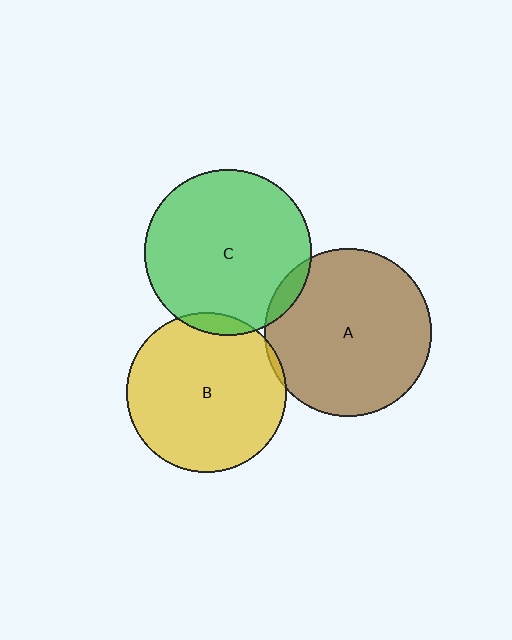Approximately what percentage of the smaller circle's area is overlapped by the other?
Approximately 5%.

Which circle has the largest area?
Circle A (brown).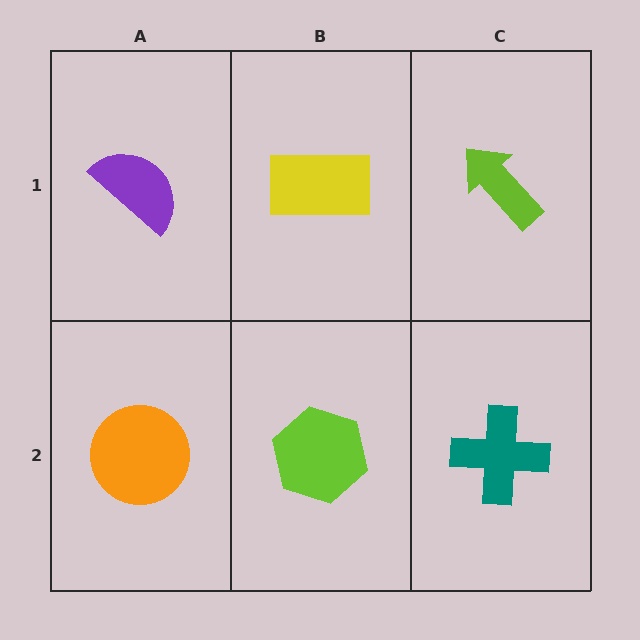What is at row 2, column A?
An orange circle.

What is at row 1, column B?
A yellow rectangle.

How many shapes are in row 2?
3 shapes.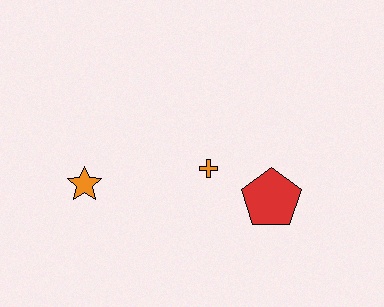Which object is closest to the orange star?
The orange cross is closest to the orange star.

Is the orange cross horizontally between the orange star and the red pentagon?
Yes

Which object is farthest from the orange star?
The red pentagon is farthest from the orange star.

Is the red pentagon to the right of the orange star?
Yes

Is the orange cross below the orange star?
No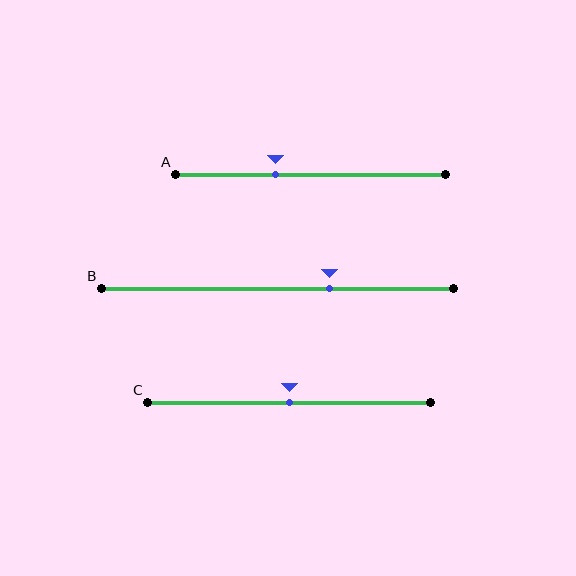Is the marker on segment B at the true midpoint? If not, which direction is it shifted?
No, the marker on segment B is shifted to the right by about 15% of the segment length.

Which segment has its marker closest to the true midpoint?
Segment C has its marker closest to the true midpoint.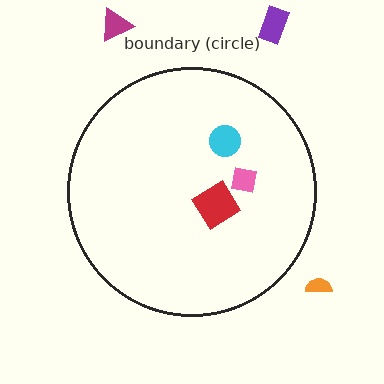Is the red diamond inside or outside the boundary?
Inside.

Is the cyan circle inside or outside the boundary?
Inside.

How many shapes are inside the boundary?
3 inside, 3 outside.